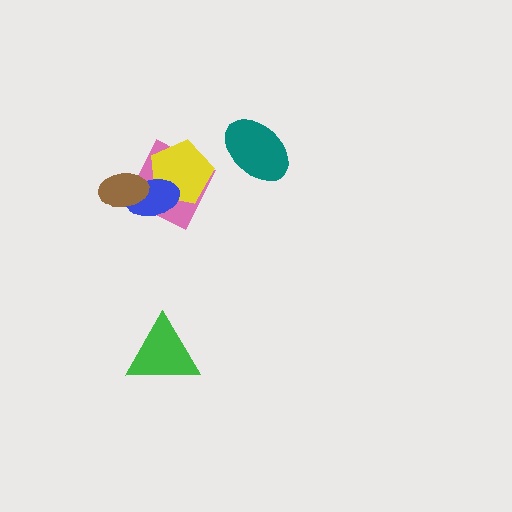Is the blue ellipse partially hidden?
Yes, it is partially covered by another shape.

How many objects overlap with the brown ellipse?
2 objects overlap with the brown ellipse.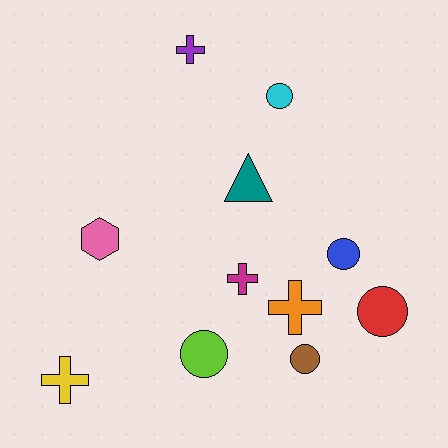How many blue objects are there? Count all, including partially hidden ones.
There is 1 blue object.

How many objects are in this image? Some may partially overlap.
There are 11 objects.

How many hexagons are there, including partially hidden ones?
There is 1 hexagon.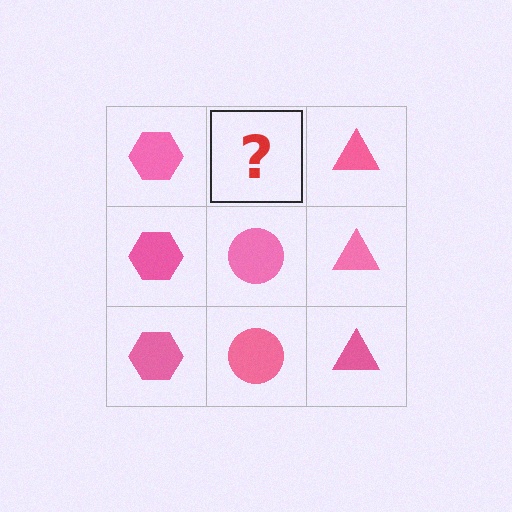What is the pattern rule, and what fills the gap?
The rule is that each column has a consistent shape. The gap should be filled with a pink circle.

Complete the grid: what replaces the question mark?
The question mark should be replaced with a pink circle.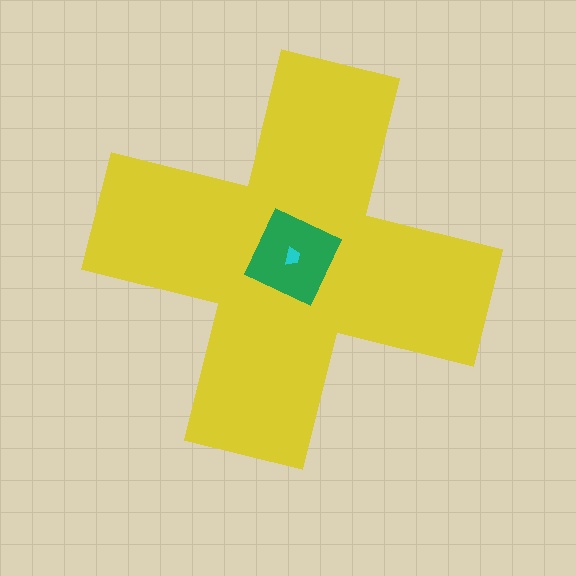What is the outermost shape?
The yellow cross.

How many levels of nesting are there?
3.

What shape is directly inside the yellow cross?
The green square.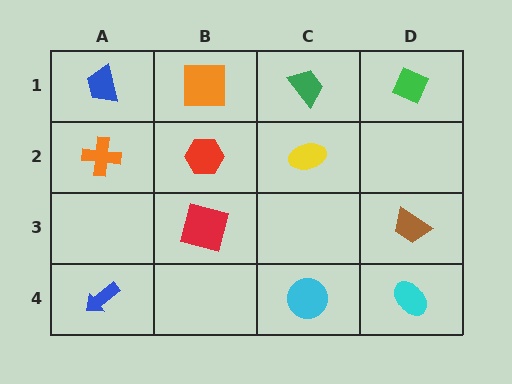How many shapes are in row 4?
3 shapes.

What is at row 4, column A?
A blue arrow.